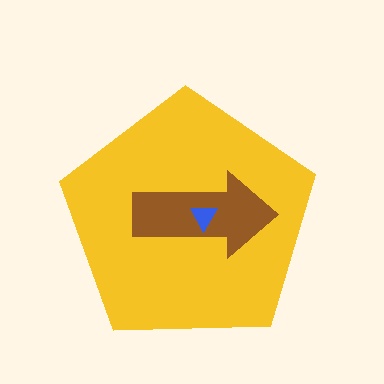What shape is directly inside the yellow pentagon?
The brown arrow.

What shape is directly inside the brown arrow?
The blue triangle.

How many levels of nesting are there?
3.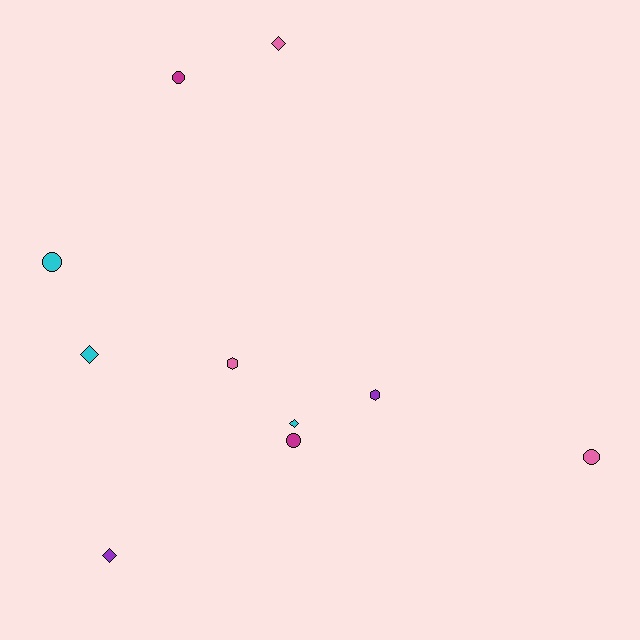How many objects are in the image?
There are 10 objects.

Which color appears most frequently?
Pink, with 3 objects.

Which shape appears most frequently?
Diamond, with 4 objects.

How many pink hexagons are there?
There is 1 pink hexagon.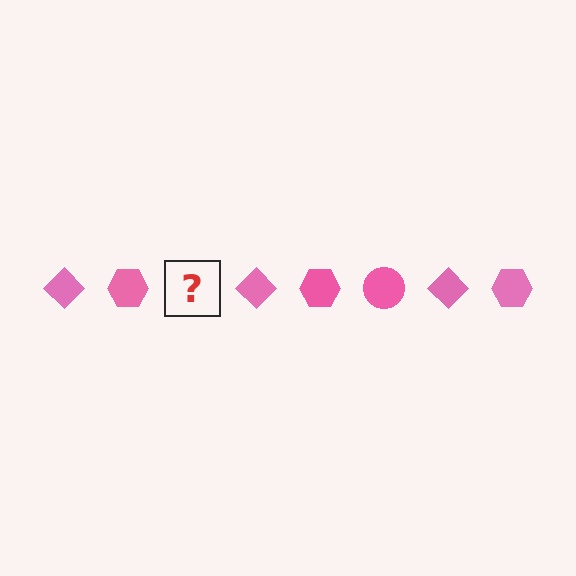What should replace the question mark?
The question mark should be replaced with a pink circle.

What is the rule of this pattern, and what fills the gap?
The rule is that the pattern cycles through diamond, hexagon, circle shapes in pink. The gap should be filled with a pink circle.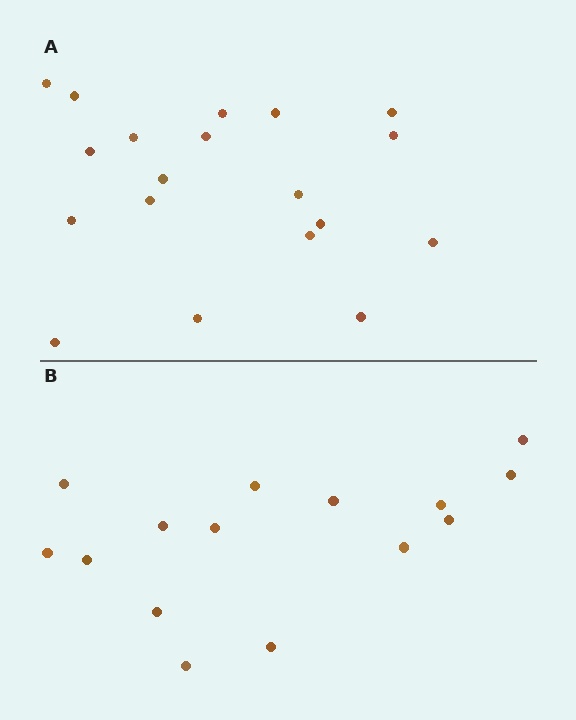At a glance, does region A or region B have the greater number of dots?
Region A (the top region) has more dots.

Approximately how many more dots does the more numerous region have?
Region A has about 4 more dots than region B.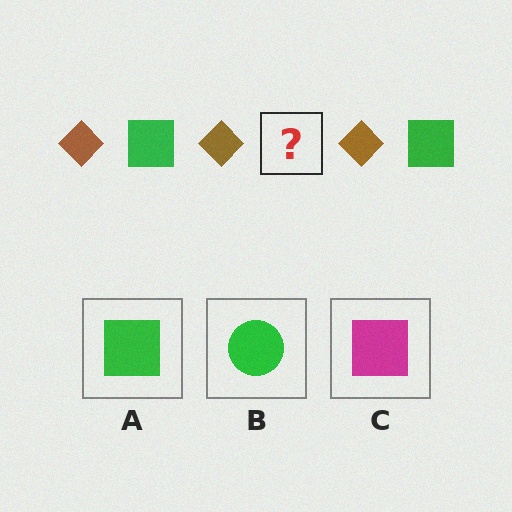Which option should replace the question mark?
Option A.